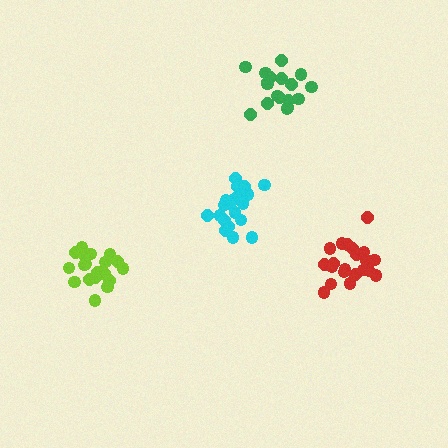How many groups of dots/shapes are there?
There are 4 groups.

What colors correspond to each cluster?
The clusters are colored: cyan, red, green, lime.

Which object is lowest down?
The lime cluster is bottommost.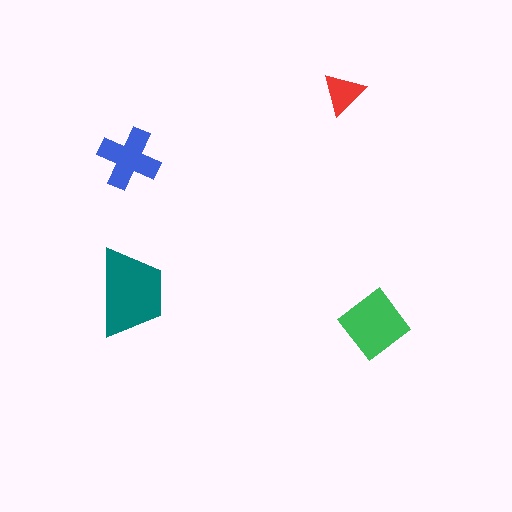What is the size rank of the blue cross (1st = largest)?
3rd.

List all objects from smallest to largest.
The red triangle, the blue cross, the green diamond, the teal trapezoid.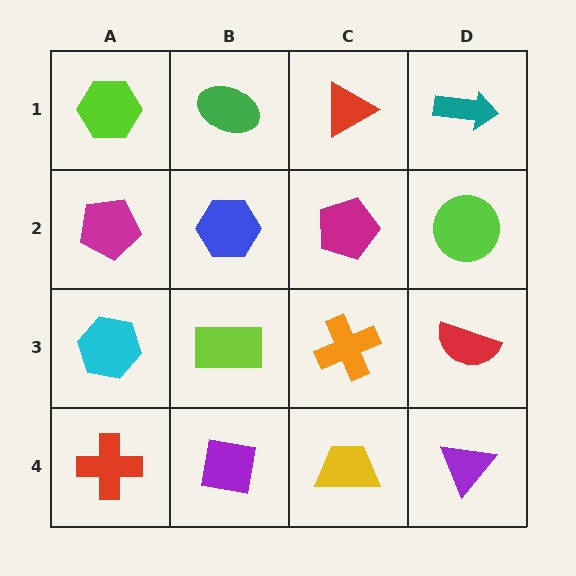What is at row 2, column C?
A magenta pentagon.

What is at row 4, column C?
A yellow trapezoid.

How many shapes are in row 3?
4 shapes.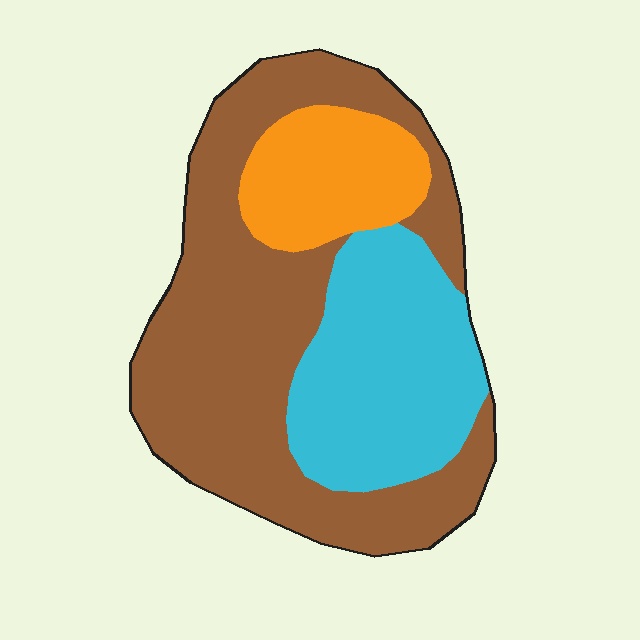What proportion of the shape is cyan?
Cyan takes up about one quarter (1/4) of the shape.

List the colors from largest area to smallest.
From largest to smallest: brown, cyan, orange.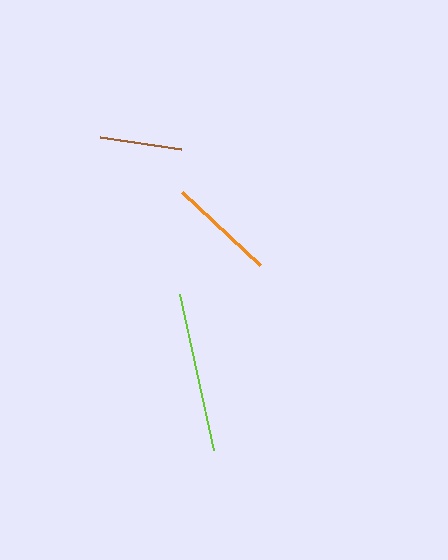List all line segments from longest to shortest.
From longest to shortest: lime, orange, brown.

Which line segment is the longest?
The lime line is the longest at approximately 160 pixels.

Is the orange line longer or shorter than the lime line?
The lime line is longer than the orange line.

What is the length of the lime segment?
The lime segment is approximately 160 pixels long.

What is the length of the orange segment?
The orange segment is approximately 107 pixels long.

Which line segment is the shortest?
The brown line is the shortest at approximately 83 pixels.